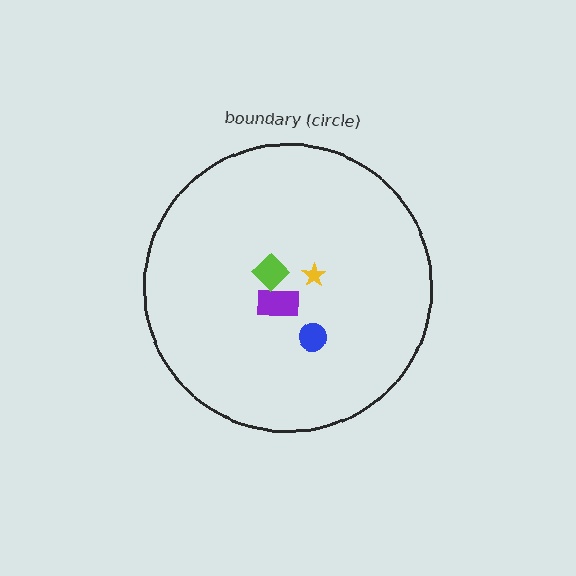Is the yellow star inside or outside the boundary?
Inside.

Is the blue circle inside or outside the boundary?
Inside.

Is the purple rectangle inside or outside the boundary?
Inside.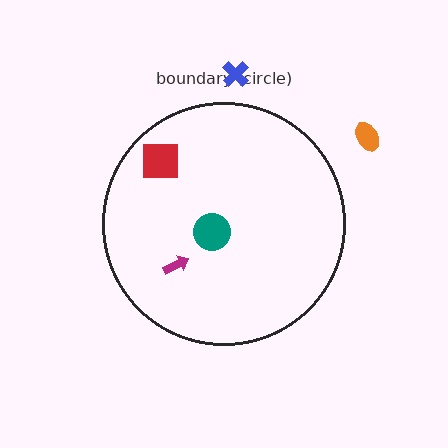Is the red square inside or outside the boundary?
Inside.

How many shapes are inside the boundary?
3 inside, 2 outside.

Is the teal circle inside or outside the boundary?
Inside.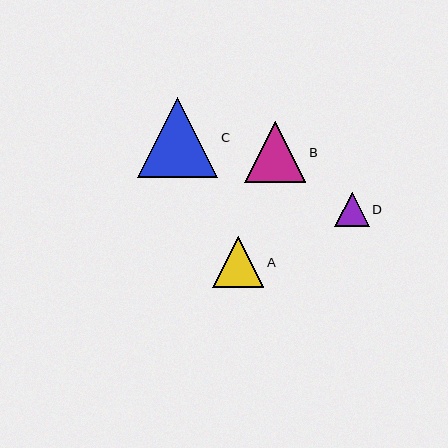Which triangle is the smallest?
Triangle D is the smallest with a size of approximately 35 pixels.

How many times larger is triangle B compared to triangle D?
Triangle B is approximately 1.8 times the size of triangle D.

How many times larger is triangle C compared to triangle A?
Triangle C is approximately 1.6 times the size of triangle A.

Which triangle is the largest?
Triangle C is the largest with a size of approximately 81 pixels.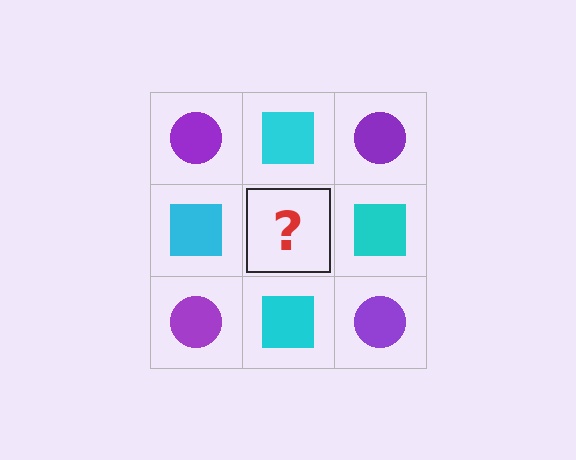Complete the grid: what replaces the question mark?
The question mark should be replaced with a purple circle.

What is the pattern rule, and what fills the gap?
The rule is that it alternates purple circle and cyan square in a checkerboard pattern. The gap should be filled with a purple circle.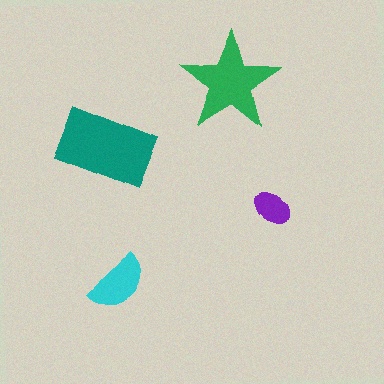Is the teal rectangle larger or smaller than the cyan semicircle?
Larger.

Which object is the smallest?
The purple ellipse.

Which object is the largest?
The teal rectangle.